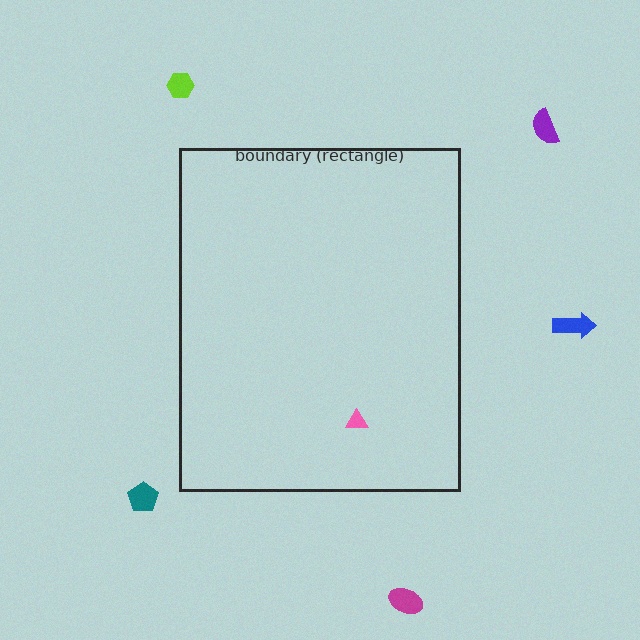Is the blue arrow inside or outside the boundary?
Outside.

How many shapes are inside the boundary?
1 inside, 5 outside.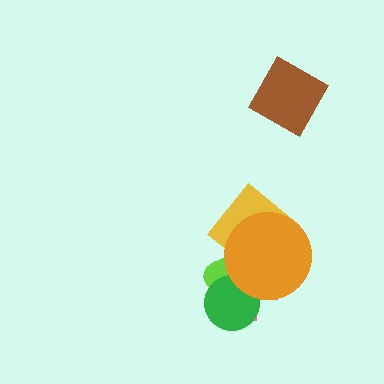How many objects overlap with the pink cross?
4 objects overlap with the pink cross.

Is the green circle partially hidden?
Yes, it is partially covered by another shape.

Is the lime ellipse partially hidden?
Yes, it is partially covered by another shape.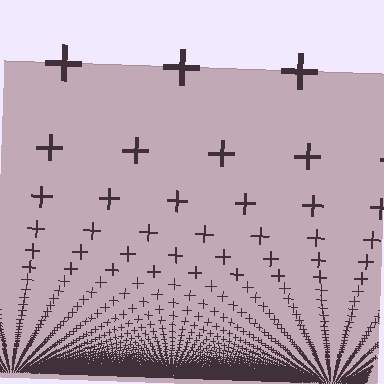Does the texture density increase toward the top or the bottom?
Density increases toward the bottom.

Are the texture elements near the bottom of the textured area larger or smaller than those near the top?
Smaller. The gradient is inverted — elements near the bottom are smaller and denser.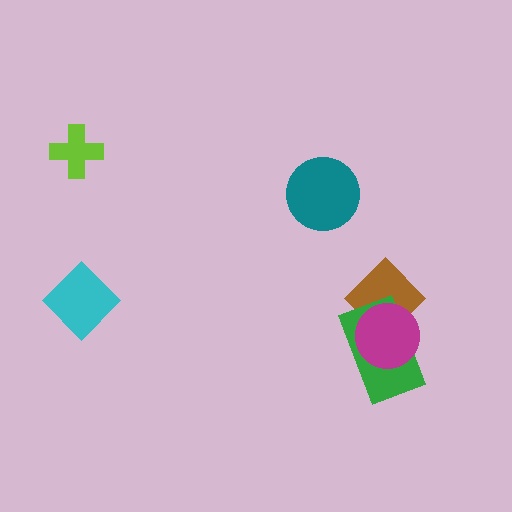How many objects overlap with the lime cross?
0 objects overlap with the lime cross.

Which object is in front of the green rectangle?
The magenta circle is in front of the green rectangle.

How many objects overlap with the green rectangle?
2 objects overlap with the green rectangle.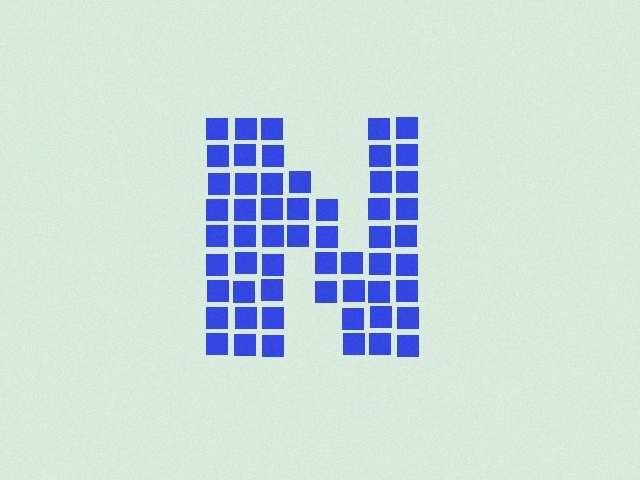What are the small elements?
The small elements are squares.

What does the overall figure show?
The overall figure shows the letter N.